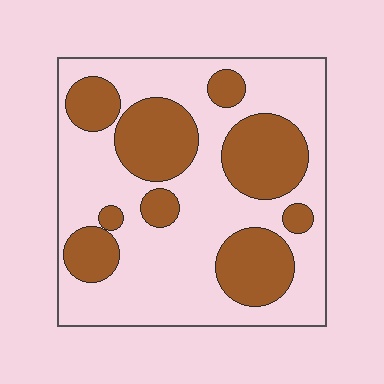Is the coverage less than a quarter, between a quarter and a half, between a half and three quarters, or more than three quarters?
Between a quarter and a half.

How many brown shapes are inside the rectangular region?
9.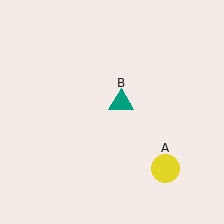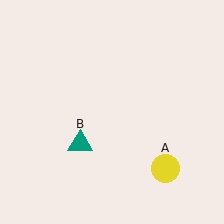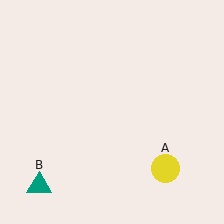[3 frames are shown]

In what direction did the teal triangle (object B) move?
The teal triangle (object B) moved down and to the left.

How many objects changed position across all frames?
1 object changed position: teal triangle (object B).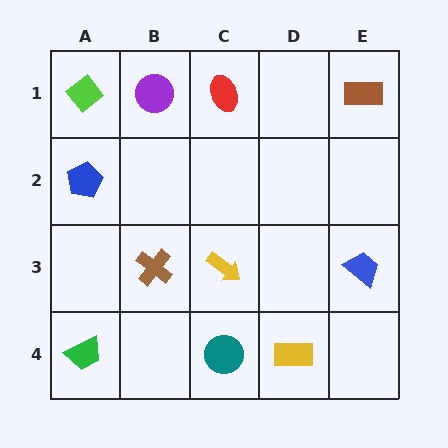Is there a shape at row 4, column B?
No, that cell is empty.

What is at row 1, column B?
A purple circle.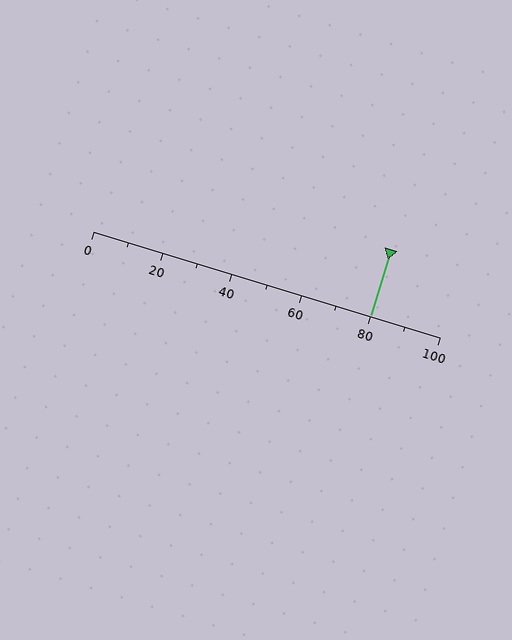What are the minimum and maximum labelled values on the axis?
The axis runs from 0 to 100.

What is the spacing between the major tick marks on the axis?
The major ticks are spaced 20 apart.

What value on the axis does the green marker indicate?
The marker indicates approximately 80.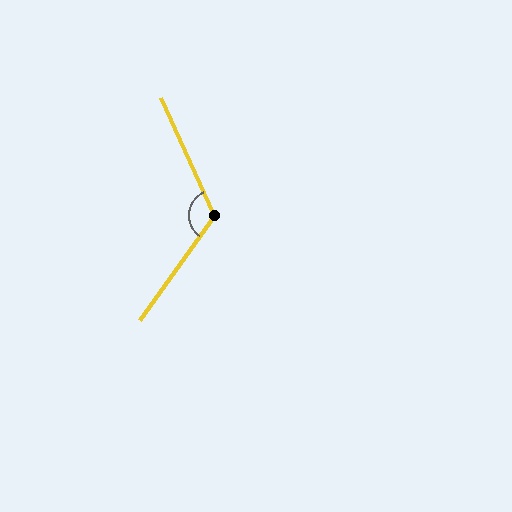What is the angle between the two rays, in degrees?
Approximately 120 degrees.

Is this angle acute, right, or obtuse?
It is obtuse.